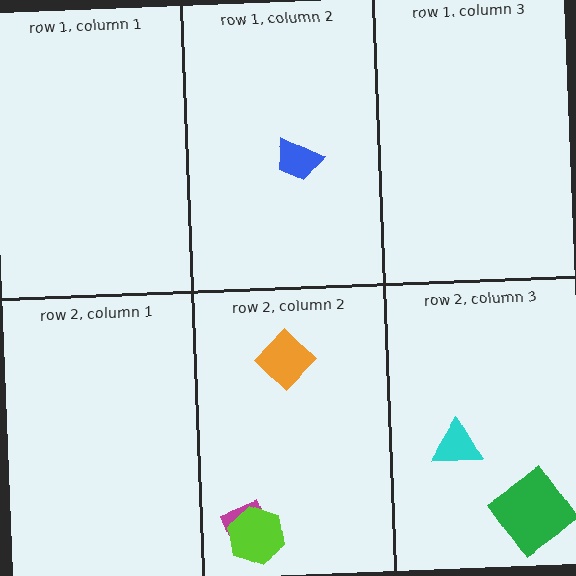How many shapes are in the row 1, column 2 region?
1.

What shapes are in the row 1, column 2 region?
The blue trapezoid.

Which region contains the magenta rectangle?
The row 2, column 2 region.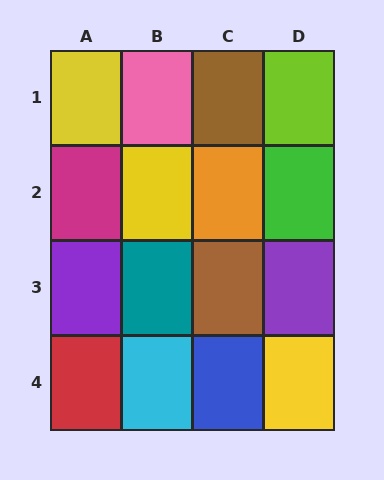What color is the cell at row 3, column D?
Purple.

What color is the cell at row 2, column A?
Magenta.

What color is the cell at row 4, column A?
Red.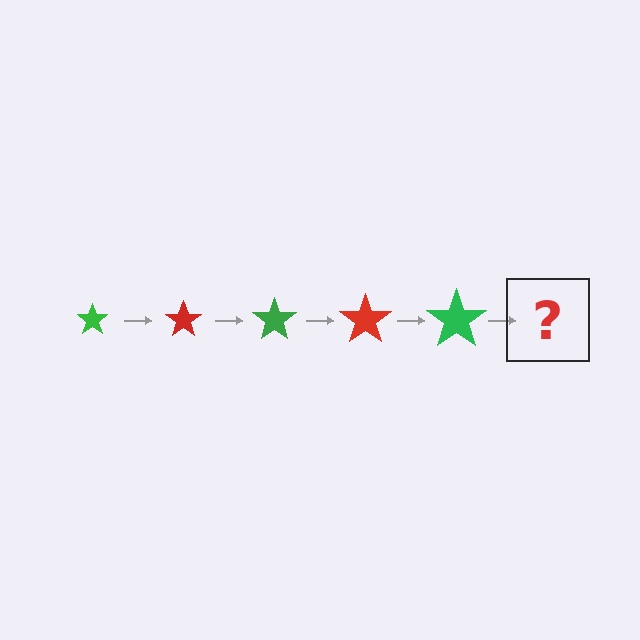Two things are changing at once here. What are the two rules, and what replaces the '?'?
The two rules are that the star grows larger each step and the color cycles through green and red. The '?' should be a red star, larger than the previous one.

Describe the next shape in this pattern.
It should be a red star, larger than the previous one.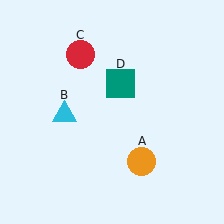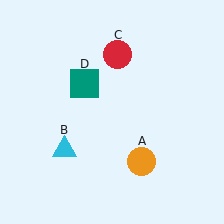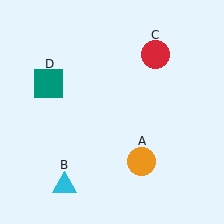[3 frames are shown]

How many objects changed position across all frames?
3 objects changed position: cyan triangle (object B), red circle (object C), teal square (object D).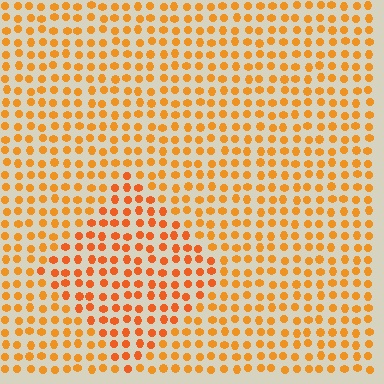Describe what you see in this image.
The image is filled with small orange elements in a uniform arrangement. A diamond-shaped region is visible where the elements are tinted to a slightly different hue, forming a subtle color boundary.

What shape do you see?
I see a diamond.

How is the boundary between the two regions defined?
The boundary is defined purely by a slight shift in hue (about 15 degrees). Spacing, size, and orientation are identical on both sides.